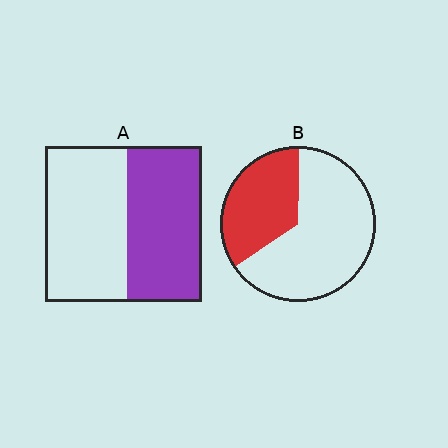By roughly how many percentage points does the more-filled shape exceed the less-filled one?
By roughly 15 percentage points (A over B).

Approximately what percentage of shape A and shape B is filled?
A is approximately 50% and B is approximately 35%.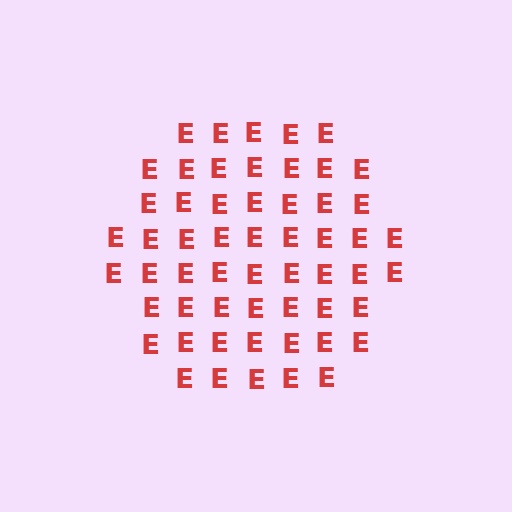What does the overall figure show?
The overall figure shows a hexagon.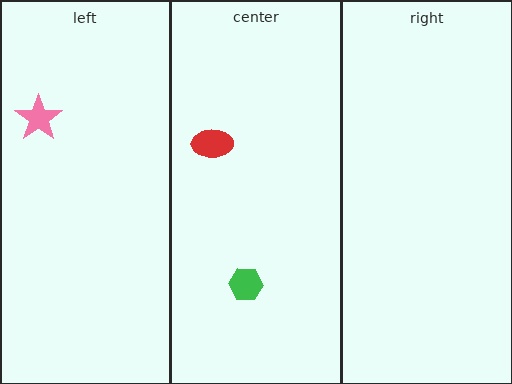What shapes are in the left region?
The pink star.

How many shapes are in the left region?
1.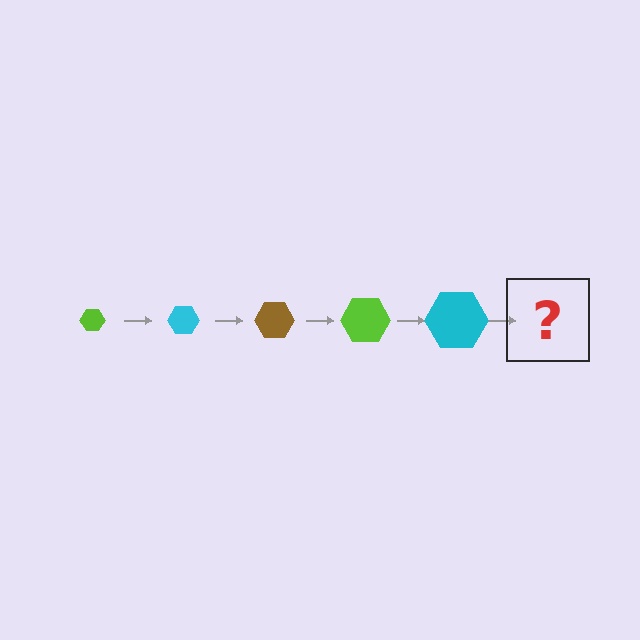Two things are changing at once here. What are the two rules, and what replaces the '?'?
The two rules are that the hexagon grows larger each step and the color cycles through lime, cyan, and brown. The '?' should be a brown hexagon, larger than the previous one.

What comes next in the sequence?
The next element should be a brown hexagon, larger than the previous one.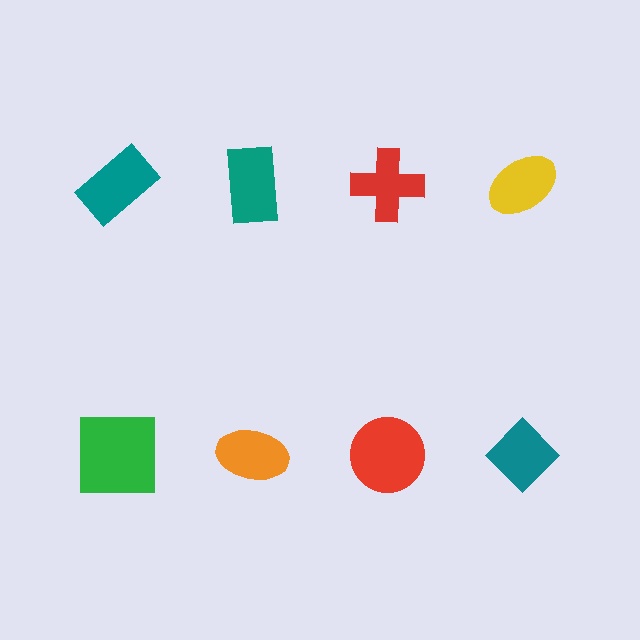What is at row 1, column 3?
A red cross.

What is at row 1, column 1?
A teal rectangle.